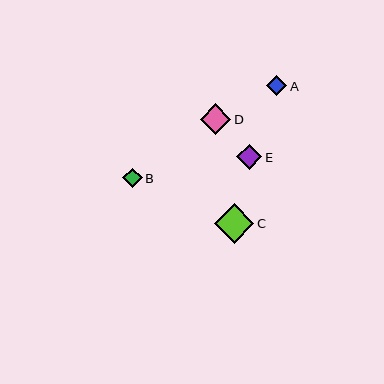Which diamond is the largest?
Diamond C is the largest with a size of approximately 40 pixels.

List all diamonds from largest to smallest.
From largest to smallest: C, D, E, A, B.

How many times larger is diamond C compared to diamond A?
Diamond C is approximately 1.9 times the size of diamond A.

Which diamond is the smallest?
Diamond B is the smallest with a size of approximately 19 pixels.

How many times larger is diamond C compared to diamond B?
Diamond C is approximately 2.0 times the size of diamond B.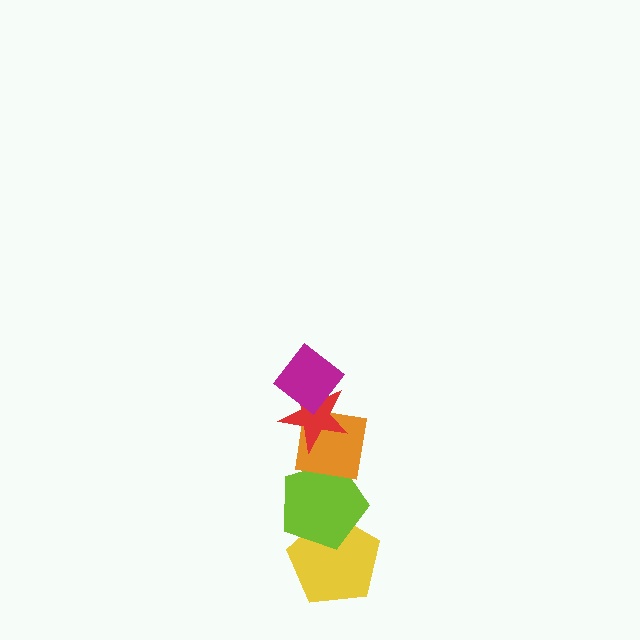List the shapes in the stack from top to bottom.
From top to bottom: the magenta diamond, the red star, the orange square, the lime pentagon, the yellow pentagon.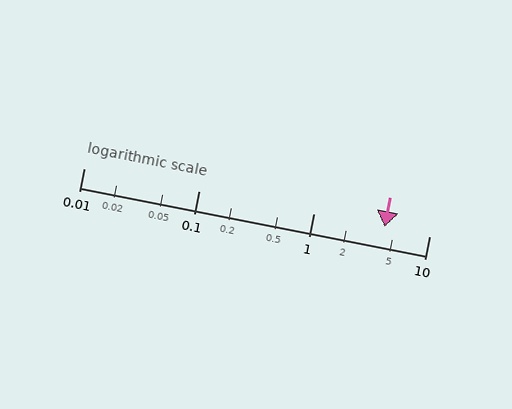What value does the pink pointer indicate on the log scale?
The pointer indicates approximately 4.1.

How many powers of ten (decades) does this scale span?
The scale spans 3 decades, from 0.01 to 10.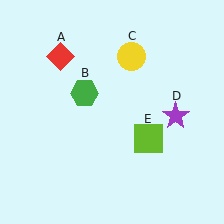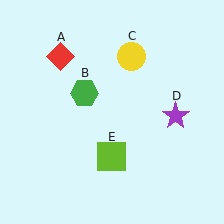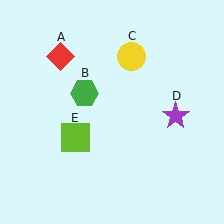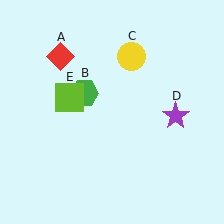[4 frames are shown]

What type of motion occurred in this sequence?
The lime square (object E) rotated clockwise around the center of the scene.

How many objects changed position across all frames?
1 object changed position: lime square (object E).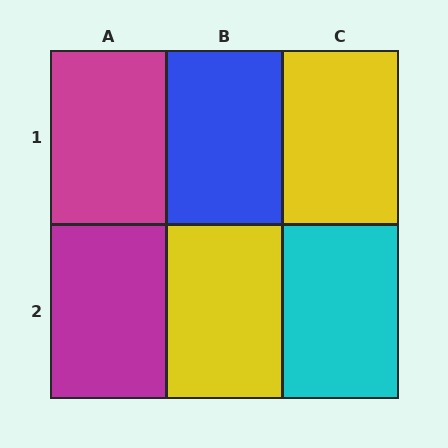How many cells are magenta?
2 cells are magenta.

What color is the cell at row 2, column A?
Magenta.